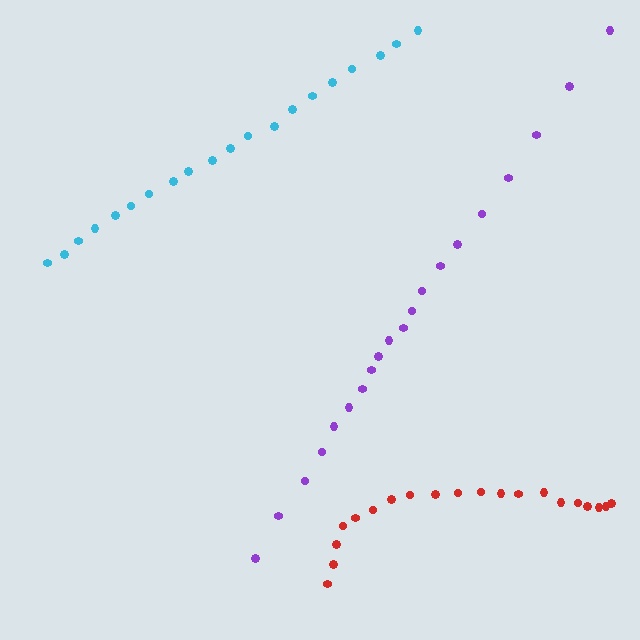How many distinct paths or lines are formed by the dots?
There are 3 distinct paths.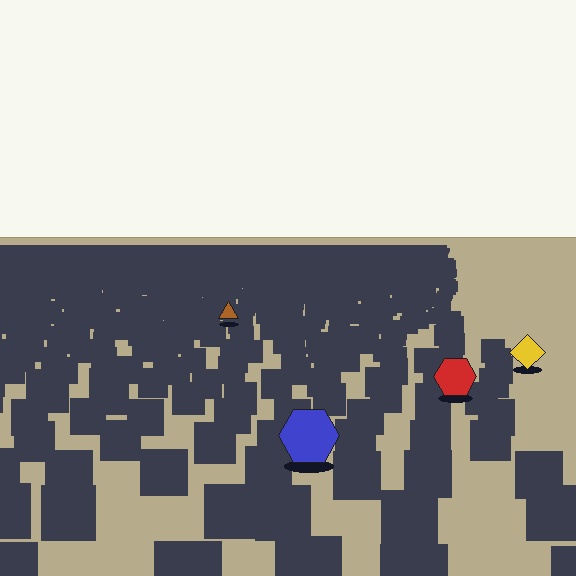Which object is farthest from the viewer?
The brown triangle is farthest from the viewer. It appears smaller and the ground texture around it is denser.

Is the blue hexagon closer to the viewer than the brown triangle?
Yes. The blue hexagon is closer — you can tell from the texture gradient: the ground texture is coarser near it.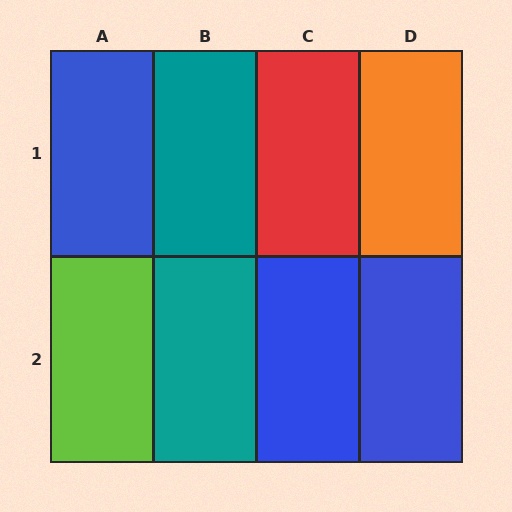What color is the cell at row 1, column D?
Orange.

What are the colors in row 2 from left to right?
Lime, teal, blue, blue.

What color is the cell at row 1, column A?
Blue.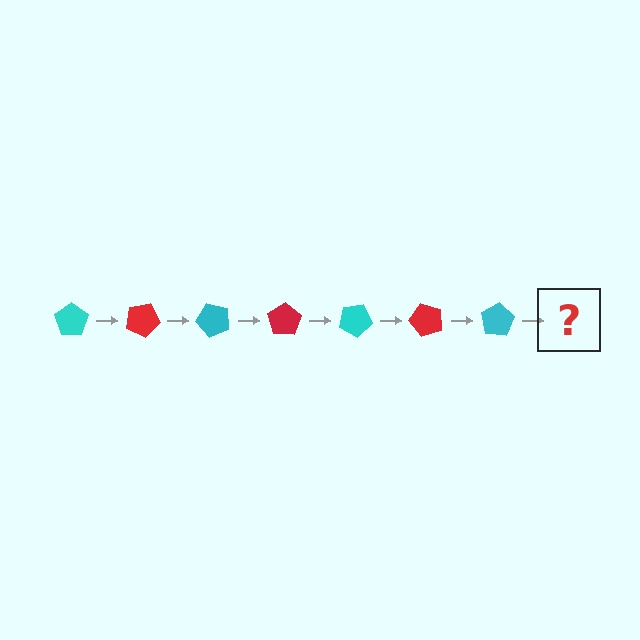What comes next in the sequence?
The next element should be a red pentagon, rotated 175 degrees from the start.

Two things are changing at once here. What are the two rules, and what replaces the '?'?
The two rules are that it rotates 25 degrees each step and the color cycles through cyan and red. The '?' should be a red pentagon, rotated 175 degrees from the start.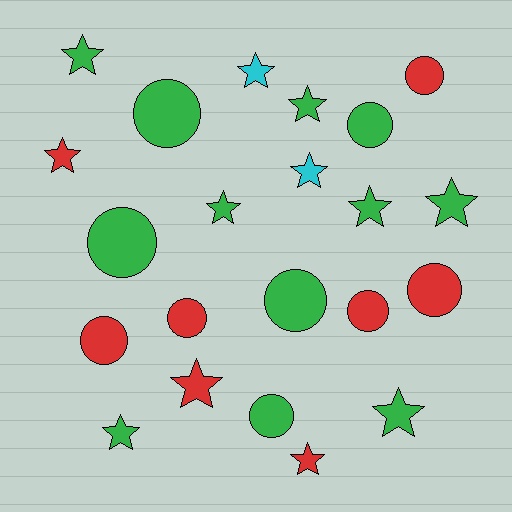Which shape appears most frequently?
Star, with 12 objects.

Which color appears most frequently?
Green, with 12 objects.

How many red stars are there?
There are 3 red stars.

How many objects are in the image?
There are 22 objects.